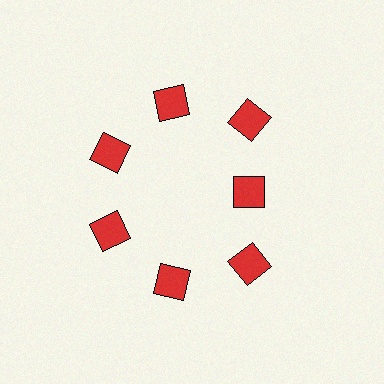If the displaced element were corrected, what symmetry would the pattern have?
It would have 7-fold rotational symmetry — the pattern would map onto itself every 51 degrees.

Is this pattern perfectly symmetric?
No. The 7 red squares are arranged in a ring, but one element near the 3 o'clock position is pulled inward toward the center, breaking the 7-fold rotational symmetry.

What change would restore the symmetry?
The symmetry would be restored by moving it outward, back onto the ring so that all 7 squares sit at equal angles and equal distance from the center.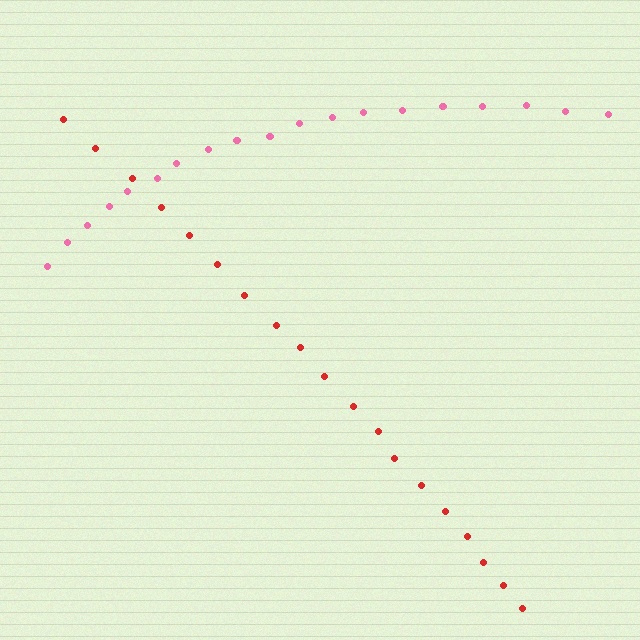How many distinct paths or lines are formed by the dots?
There are 2 distinct paths.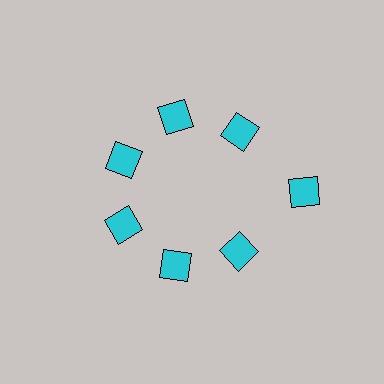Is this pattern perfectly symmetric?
No. The 7 cyan diamonds are arranged in a ring, but one element near the 3 o'clock position is pushed outward from the center, breaking the 7-fold rotational symmetry.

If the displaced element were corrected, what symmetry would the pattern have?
It would have 7-fold rotational symmetry — the pattern would map onto itself every 51 degrees.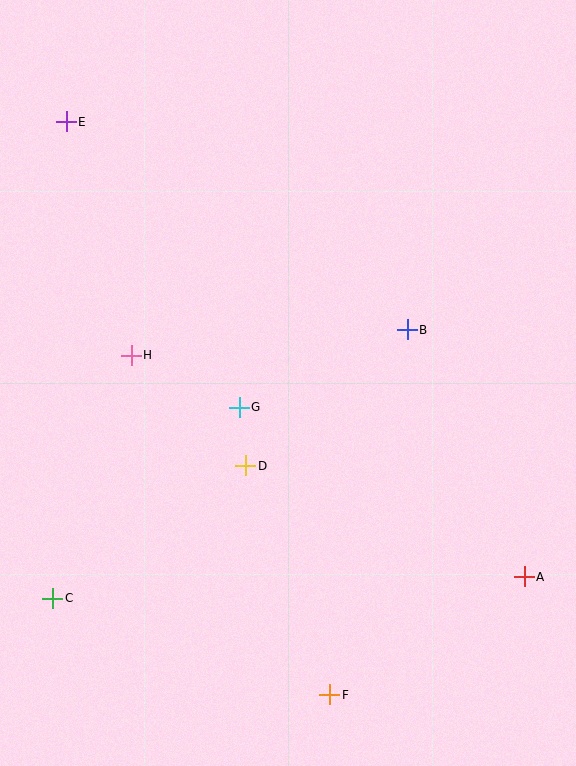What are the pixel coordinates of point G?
Point G is at (239, 407).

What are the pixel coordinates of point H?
Point H is at (131, 355).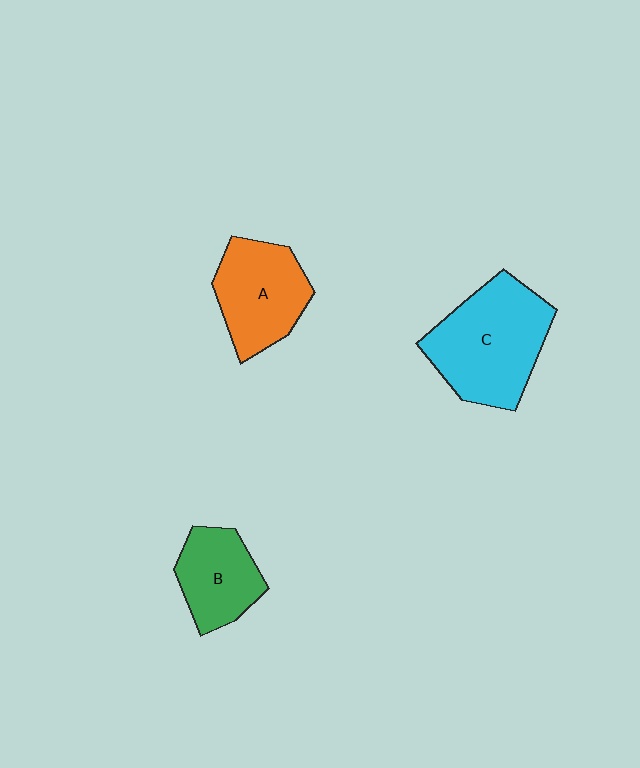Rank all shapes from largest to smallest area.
From largest to smallest: C (cyan), A (orange), B (green).